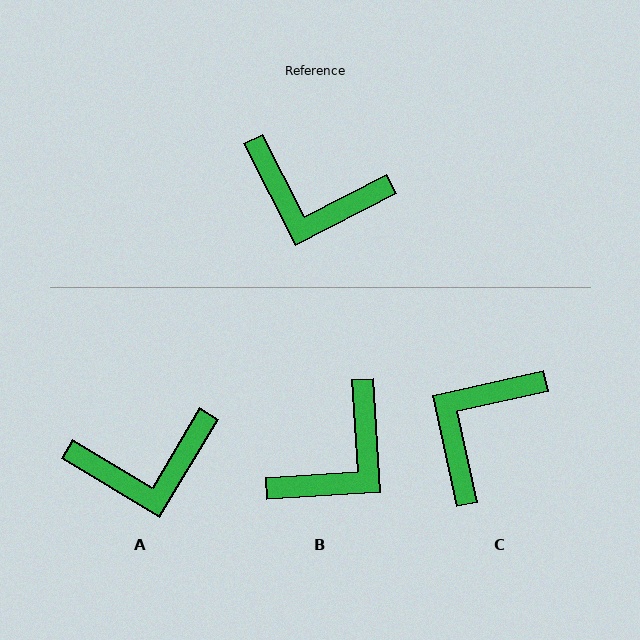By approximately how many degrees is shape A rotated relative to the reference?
Approximately 32 degrees counter-clockwise.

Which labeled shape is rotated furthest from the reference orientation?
C, about 105 degrees away.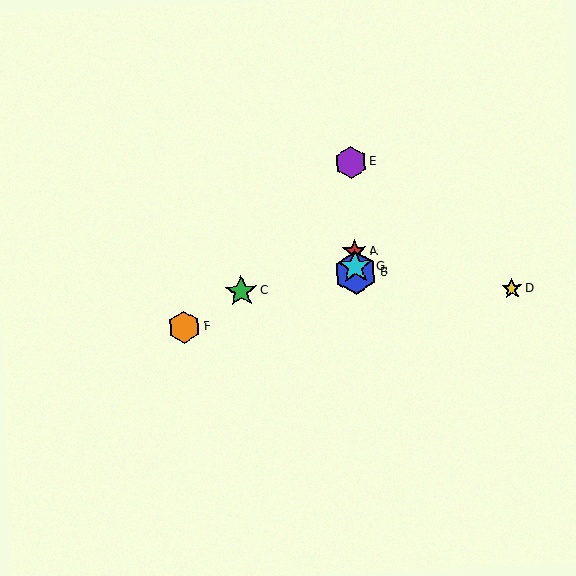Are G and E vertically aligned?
Yes, both are at x≈355.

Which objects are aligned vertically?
Objects A, B, E, G are aligned vertically.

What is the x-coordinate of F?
Object F is at x≈184.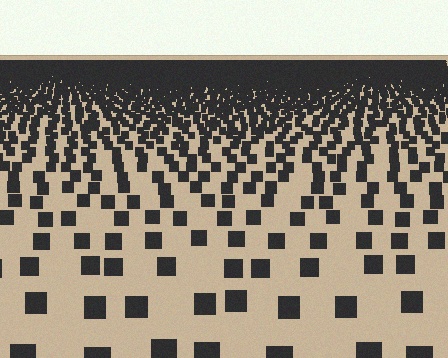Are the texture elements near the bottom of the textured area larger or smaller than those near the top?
Larger. Near the bottom, elements are closer to the viewer and appear at a bigger on-screen size.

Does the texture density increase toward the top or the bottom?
Density increases toward the top.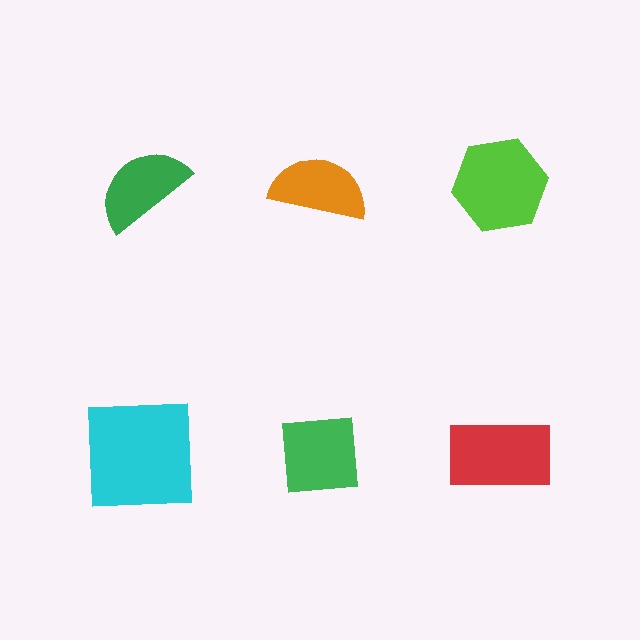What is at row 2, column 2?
A green square.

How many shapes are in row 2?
3 shapes.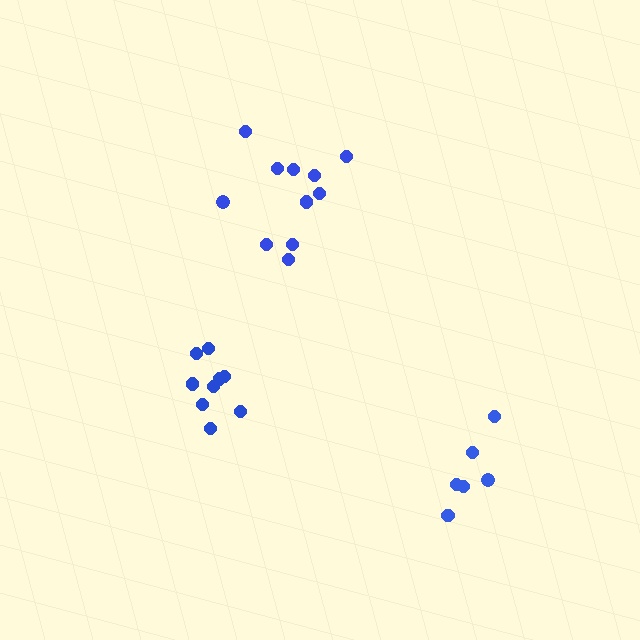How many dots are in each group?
Group 1: 9 dots, Group 2: 6 dots, Group 3: 11 dots (26 total).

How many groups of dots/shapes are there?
There are 3 groups.